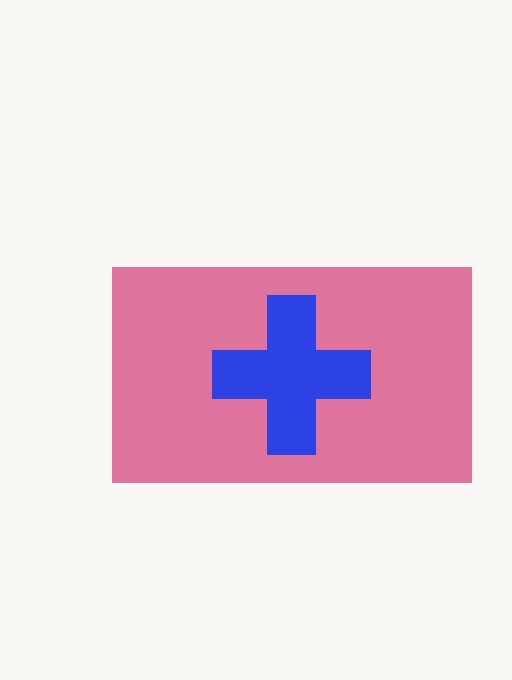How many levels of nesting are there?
2.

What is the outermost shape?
The pink rectangle.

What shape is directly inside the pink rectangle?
The blue cross.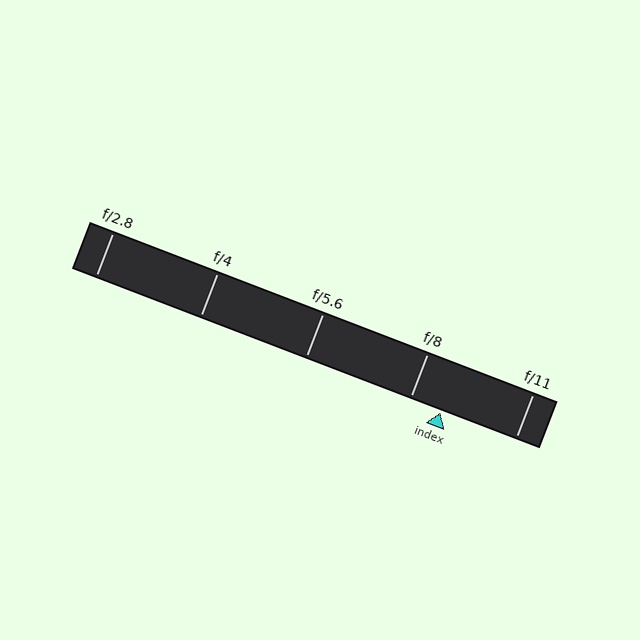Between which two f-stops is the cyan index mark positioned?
The index mark is between f/8 and f/11.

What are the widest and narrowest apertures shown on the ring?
The widest aperture shown is f/2.8 and the narrowest is f/11.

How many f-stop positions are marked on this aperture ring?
There are 5 f-stop positions marked.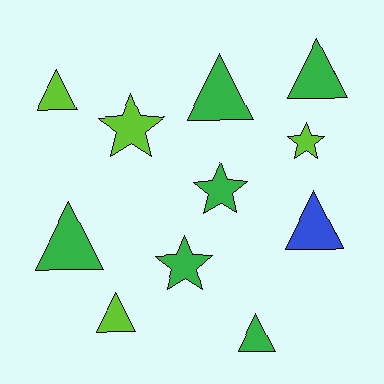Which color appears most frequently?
Green, with 6 objects.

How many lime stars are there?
There are 2 lime stars.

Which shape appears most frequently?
Triangle, with 7 objects.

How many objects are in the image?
There are 11 objects.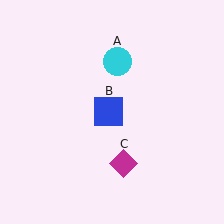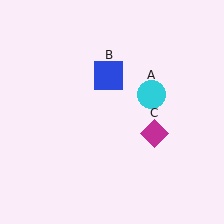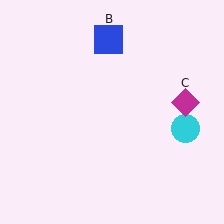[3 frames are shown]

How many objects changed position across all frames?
3 objects changed position: cyan circle (object A), blue square (object B), magenta diamond (object C).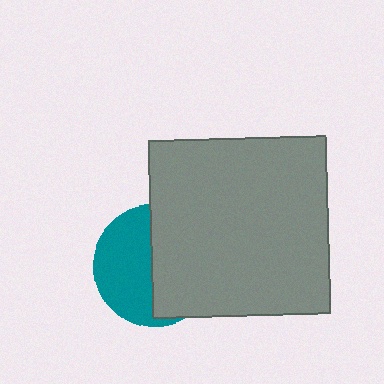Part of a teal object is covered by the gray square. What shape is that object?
It is a circle.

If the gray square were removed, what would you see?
You would see the complete teal circle.